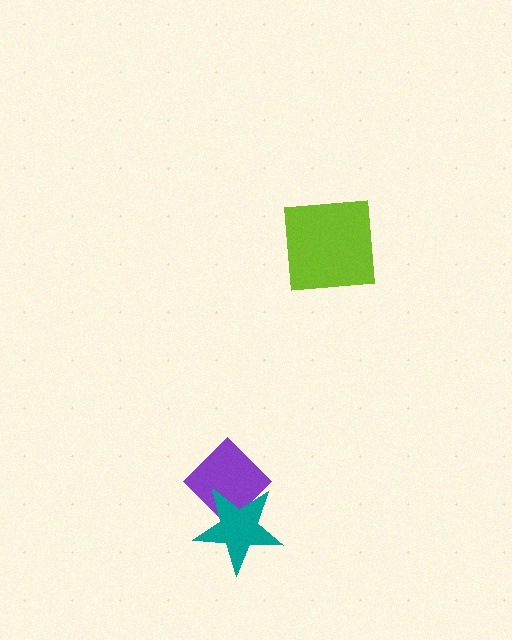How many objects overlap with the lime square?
0 objects overlap with the lime square.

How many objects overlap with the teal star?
1 object overlaps with the teal star.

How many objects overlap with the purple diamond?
1 object overlaps with the purple diamond.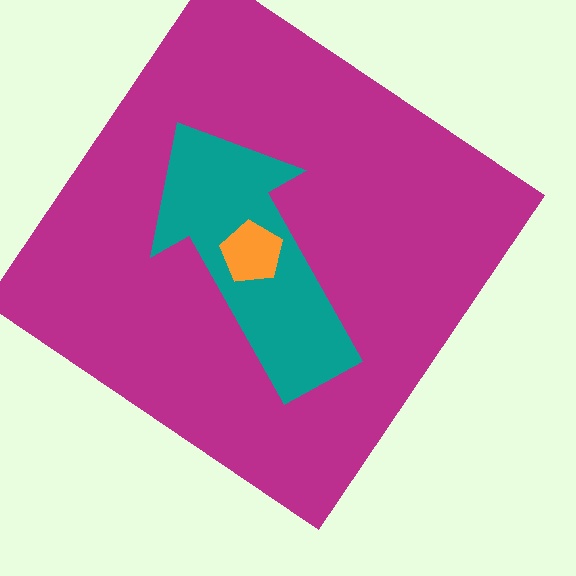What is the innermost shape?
The orange pentagon.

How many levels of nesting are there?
3.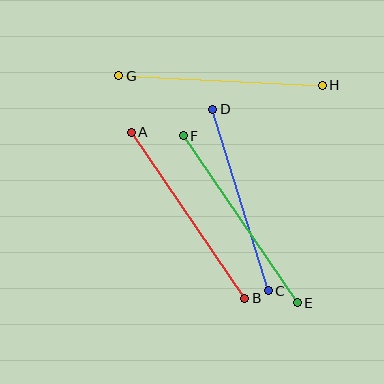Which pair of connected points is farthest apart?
Points G and H are farthest apart.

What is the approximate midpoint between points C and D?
The midpoint is at approximately (241, 200) pixels.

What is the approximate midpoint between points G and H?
The midpoint is at approximately (221, 81) pixels.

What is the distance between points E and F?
The distance is approximately 202 pixels.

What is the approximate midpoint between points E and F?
The midpoint is at approximately (240, 219) pixels.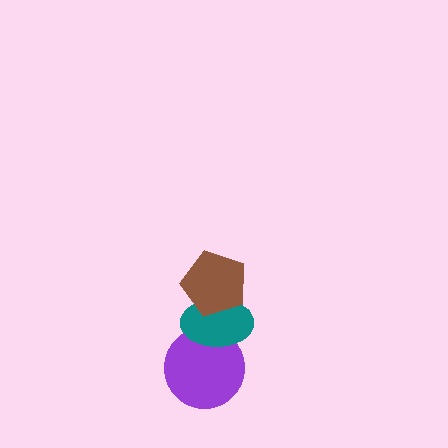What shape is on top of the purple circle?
The teal ellipse is on top of the purple circle.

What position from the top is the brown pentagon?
The brown pentagon is 1st from the top.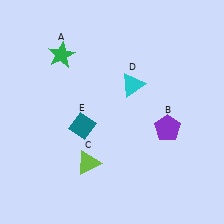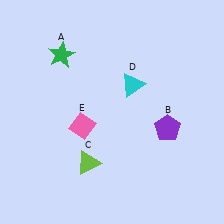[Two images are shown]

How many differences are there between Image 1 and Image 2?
There is 1 difference between the two images.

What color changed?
The diamond (E) changed from teal in Image 1 to pink in Image 2.